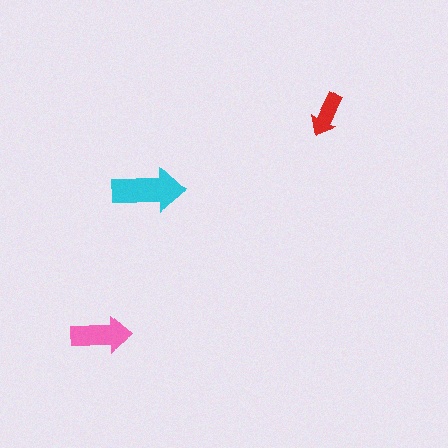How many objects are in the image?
There are 3 objects in the image.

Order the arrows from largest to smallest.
the cyan one, the pink one, the red one.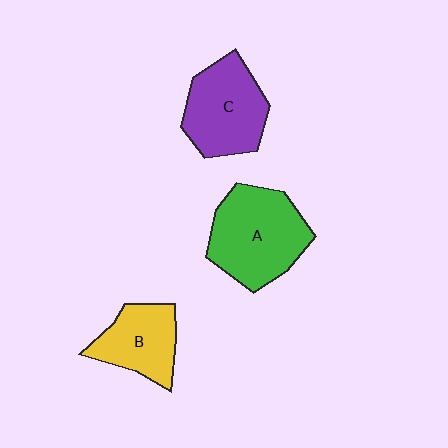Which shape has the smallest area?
Shape B (yellow).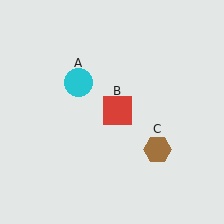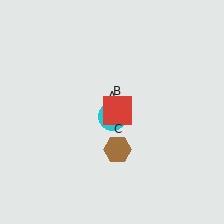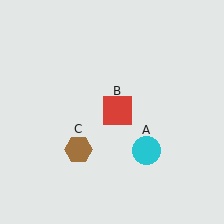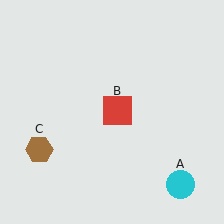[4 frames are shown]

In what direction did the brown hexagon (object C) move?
The brown hexagon (object C) moved left.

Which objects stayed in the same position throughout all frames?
Red square (object B) remained stationary.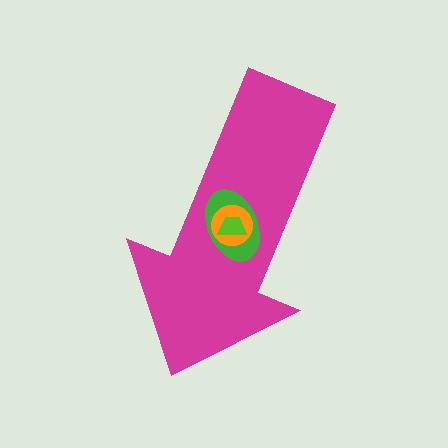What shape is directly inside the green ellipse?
The orange circle.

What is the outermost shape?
The magenta arrow.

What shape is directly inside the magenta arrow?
The green ellipse.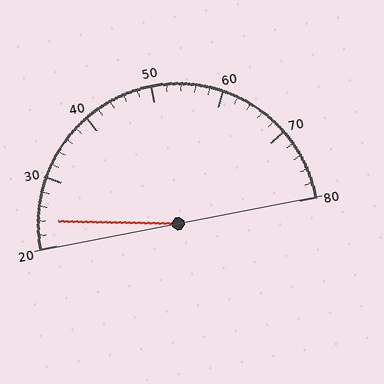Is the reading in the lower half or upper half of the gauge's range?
The reading is in the lower half of the range (20 to 80).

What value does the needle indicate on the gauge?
The needle indicates approximately 24.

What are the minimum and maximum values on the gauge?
The gauge ranges from 20 to 80.